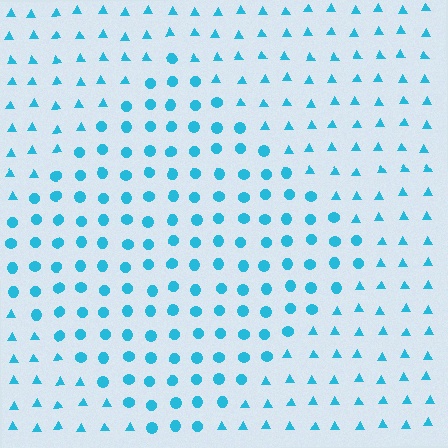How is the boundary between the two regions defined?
The boundary is defined by a change in element shape: circles inside vs. triangles outside. All elements share the same color and spacing.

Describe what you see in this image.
The image is filled with small cyan elements arranged in a uniform grid. A diamond-shaped region contains circles, while the surrounding area contains triangles. The boundary is defined purely by the change in element shape.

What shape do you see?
I see a diamond.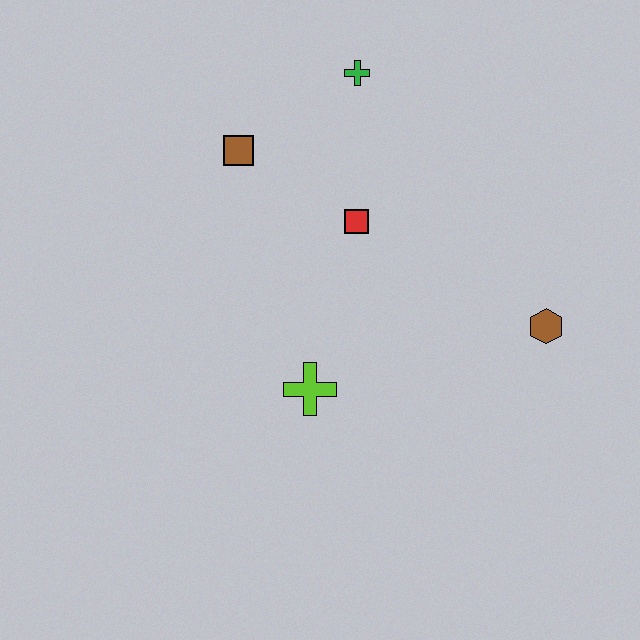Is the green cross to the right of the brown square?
Yes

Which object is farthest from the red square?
The brown hexagon is farthest from the red square.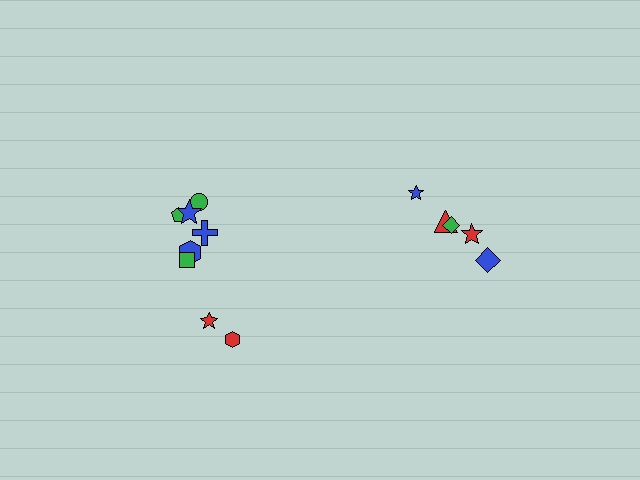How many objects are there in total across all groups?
There are 13 objects.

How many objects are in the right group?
There are 5 objects.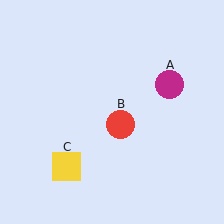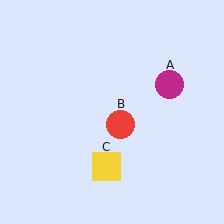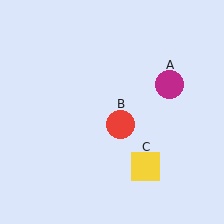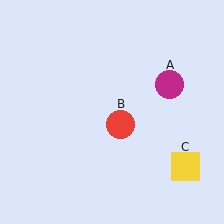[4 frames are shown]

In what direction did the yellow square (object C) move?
The yellow square (object C) moved right.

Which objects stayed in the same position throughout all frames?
Magenta circle (object A) and red circle (object B) remained stationary.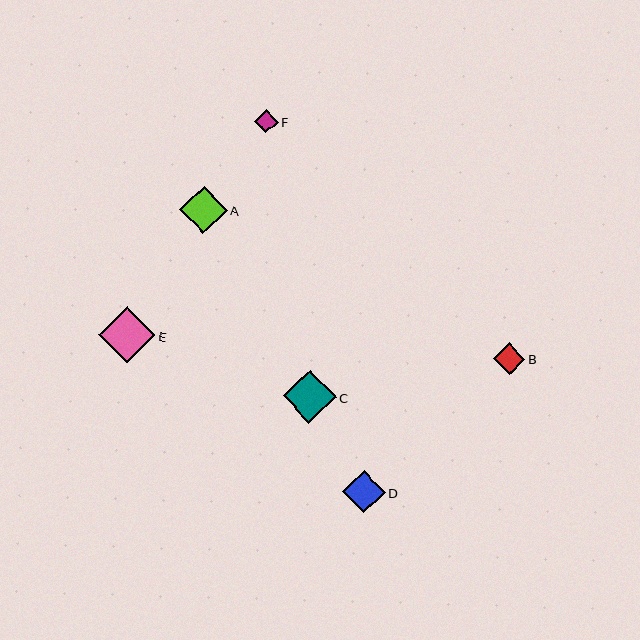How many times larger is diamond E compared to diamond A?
Diamond E is approximately 1.2 times the size of diamond A.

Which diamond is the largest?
Diamond E is the largest with a size of approximately 56 pixels.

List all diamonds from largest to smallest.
From largest to smallest: E, C, A, D, B, F.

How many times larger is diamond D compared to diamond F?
Diamond D is approximately 1.8 times the size of diamond F.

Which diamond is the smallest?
Diamond F is the smallest with a size of approximately 23 pixels.